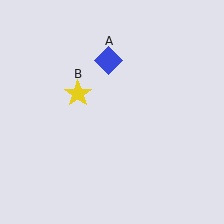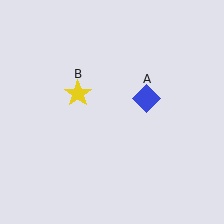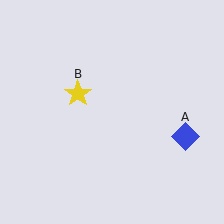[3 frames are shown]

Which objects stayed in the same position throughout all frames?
Yellow star (object B) remained stationary.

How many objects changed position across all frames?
1 object changed position: blue diamond (object A).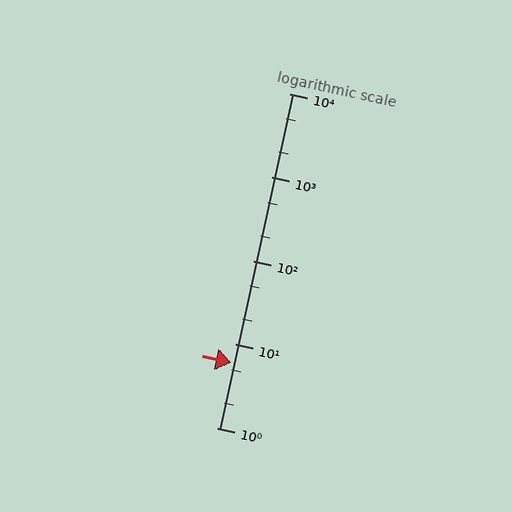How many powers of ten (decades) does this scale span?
The scale spans 4 decades, from 1 to 10000.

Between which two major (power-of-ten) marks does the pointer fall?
The pointer is between 1 and 10.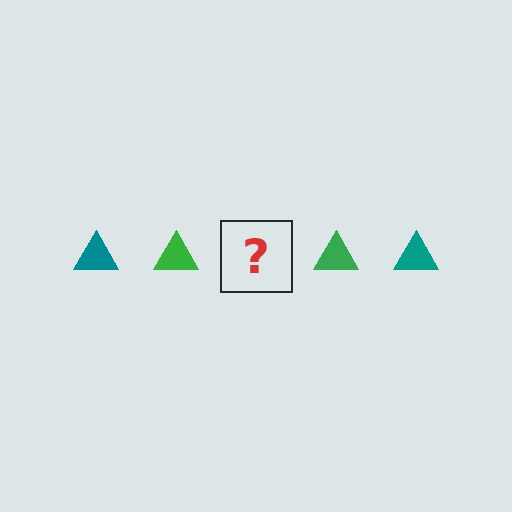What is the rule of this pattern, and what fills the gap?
The rule is that the pattern cycles through teal, green triangles. The gap should be filled with a teal triangle.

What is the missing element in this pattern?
The missing element is a teal triangle.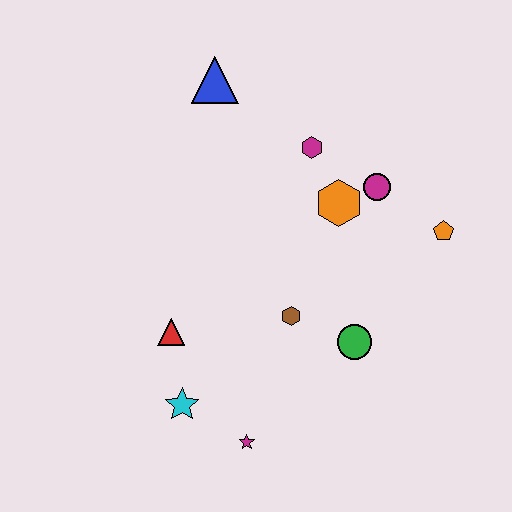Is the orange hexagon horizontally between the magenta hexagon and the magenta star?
No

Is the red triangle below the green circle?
No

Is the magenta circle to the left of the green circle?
No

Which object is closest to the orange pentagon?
The magenta circle is closest to the orange pentagon.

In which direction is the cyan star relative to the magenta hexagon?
The cyan star is below the magenta hexagon.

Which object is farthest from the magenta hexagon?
The magenta star is farthest from the magenta hexagon.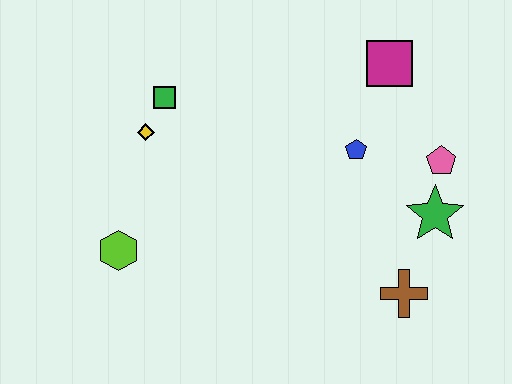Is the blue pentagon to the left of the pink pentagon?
Yes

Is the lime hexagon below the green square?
Yes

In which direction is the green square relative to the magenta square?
The green square is to the left of the magenta square.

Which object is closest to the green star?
The pink pentagon is closest to the green star.